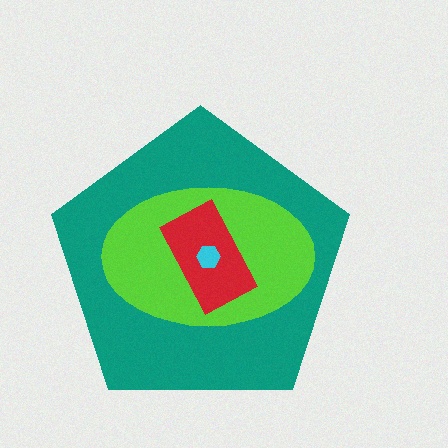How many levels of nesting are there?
4.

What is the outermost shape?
The teal pentagon.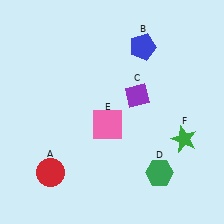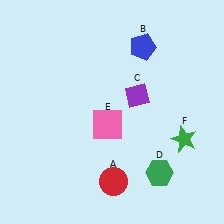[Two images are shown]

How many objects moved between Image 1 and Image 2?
1 object moved between the two images.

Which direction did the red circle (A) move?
The red circle (A) moved right.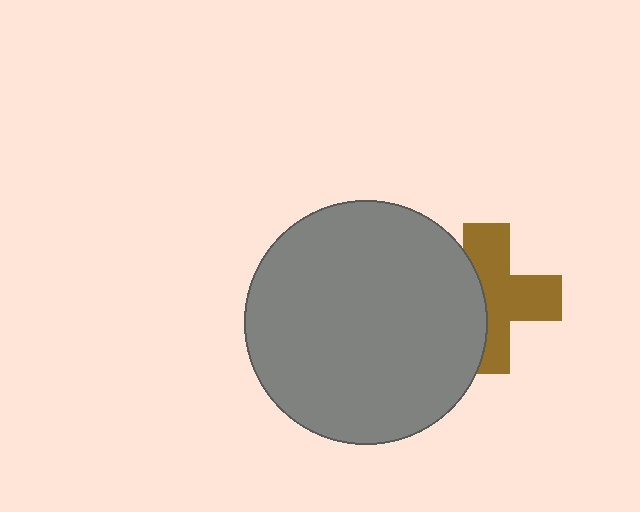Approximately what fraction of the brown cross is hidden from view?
Roughly 40% of the brown cross is hidden behind the gray circle.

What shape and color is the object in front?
The object in front is a gray circle.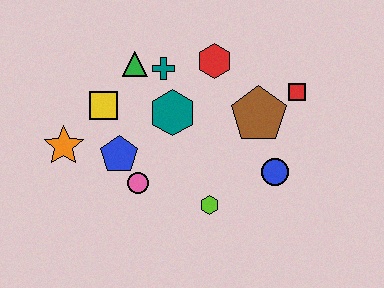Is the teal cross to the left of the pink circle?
No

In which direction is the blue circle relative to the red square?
The blue circle is below the red square.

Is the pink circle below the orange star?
Yes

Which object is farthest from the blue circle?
The orange star is farthest from the blue circle.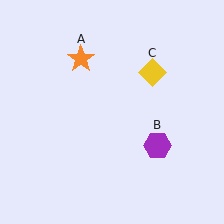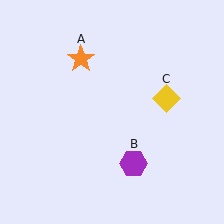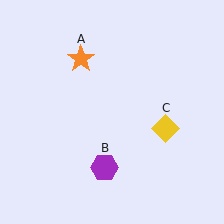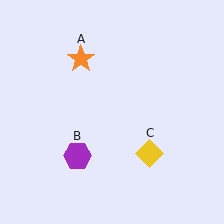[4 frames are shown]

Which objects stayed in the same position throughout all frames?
Orange star (object A) remained stationary.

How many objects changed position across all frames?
2 objects changed position: purple hexagon (object B), yellow diamond (object C).